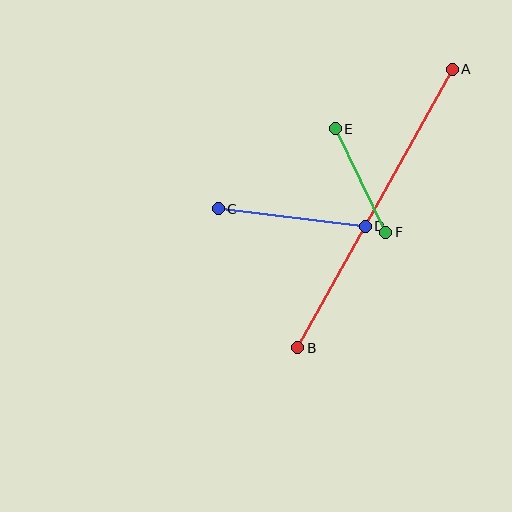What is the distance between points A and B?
The distance is approximately 318 pixels.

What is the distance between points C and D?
The distance is approximately 148 pixels.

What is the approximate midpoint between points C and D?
The midpoint is at approximately (292, 217) pixels.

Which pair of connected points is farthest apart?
Points A and B are farthest apart.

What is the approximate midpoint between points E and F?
The midpoint is at approximately (361, 181) pixels.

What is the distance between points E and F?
The distance is approximately 115 pixels.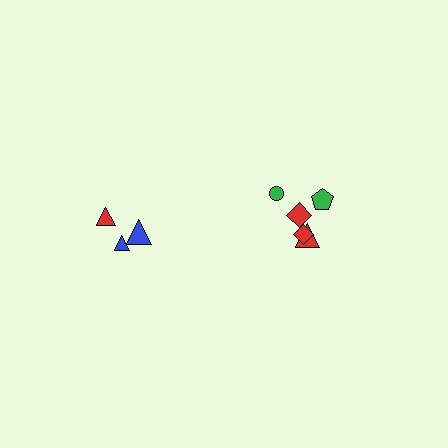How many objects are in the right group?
There are 5 objects.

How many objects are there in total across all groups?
There are 8 objects.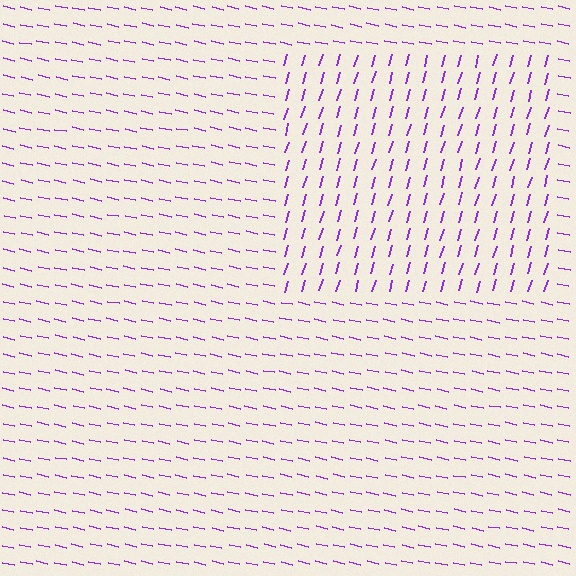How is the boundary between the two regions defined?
The boundary is defined purely by a change in line orientation (approximately 86 degrees difference). All lines are the same color and thickness.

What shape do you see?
I see a rectangle.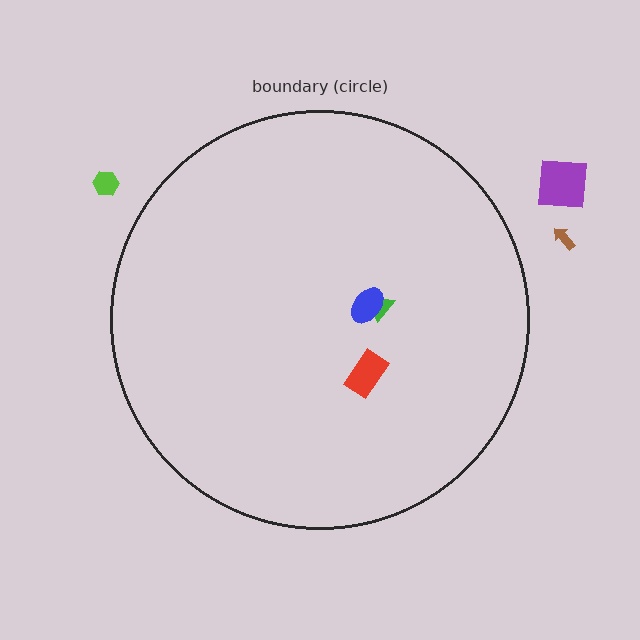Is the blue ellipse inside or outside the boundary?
Inside.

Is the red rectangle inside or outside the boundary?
Inside.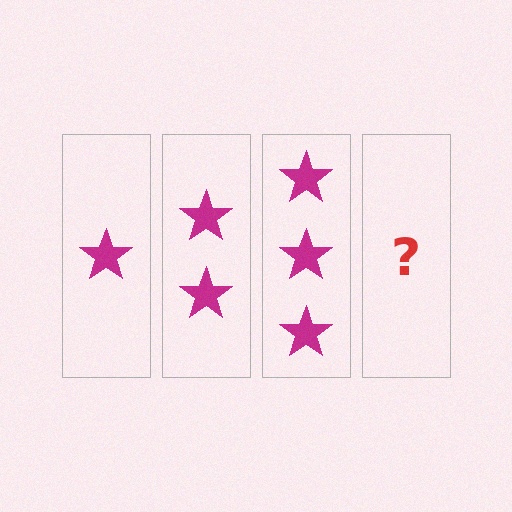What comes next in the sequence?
The next element should be 4 stars.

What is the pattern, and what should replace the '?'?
The pattern is that each step adds one more star. The '?' should be 4 stars.